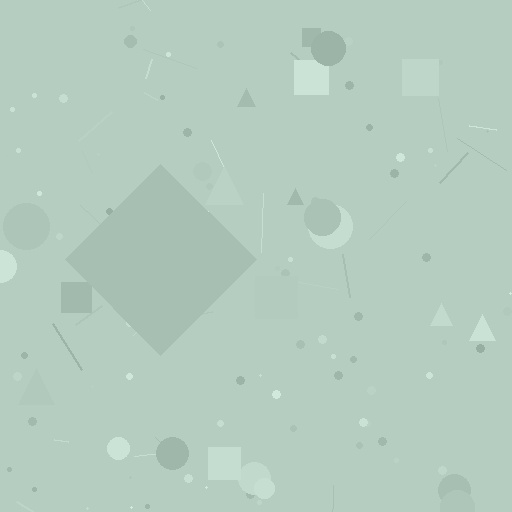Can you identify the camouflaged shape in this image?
The camouflaged shape is a diamond.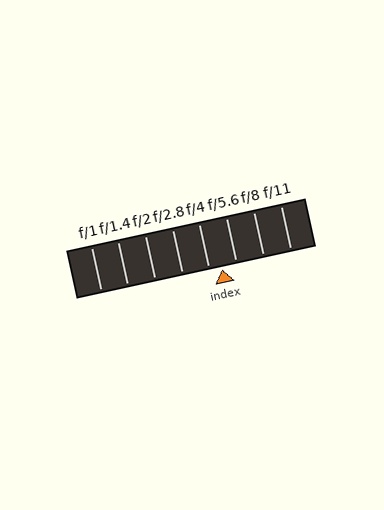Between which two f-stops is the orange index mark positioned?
The index mark is between f/4 and f/5.6.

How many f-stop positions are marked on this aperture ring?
There are 8 f-stop positions marked.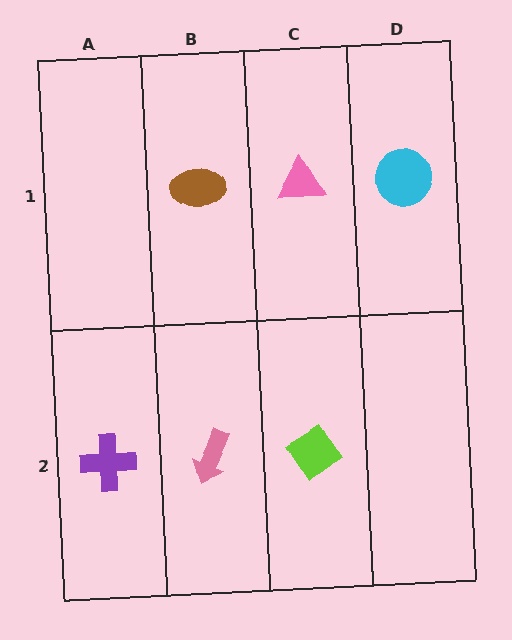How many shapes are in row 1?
3 shapes.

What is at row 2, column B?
A pink arrow.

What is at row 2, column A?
A purple cross.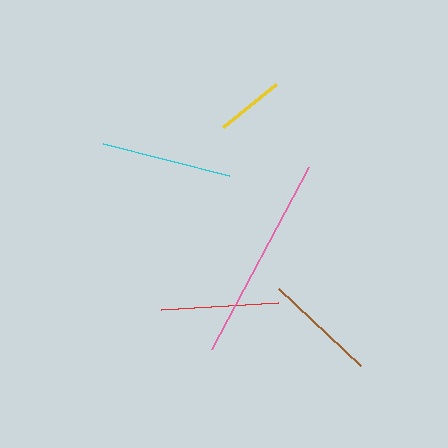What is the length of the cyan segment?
The cyan segment is approximately 130 pixels long.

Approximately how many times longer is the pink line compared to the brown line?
The pink line is approximately 1.8 times the length of the brown line.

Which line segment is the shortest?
The yellow line is the shortest at approximately 68 pixels.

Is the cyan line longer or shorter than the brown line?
The cyan line is longer than the brown line.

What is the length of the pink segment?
The pink segment is approximately 207 pixels long.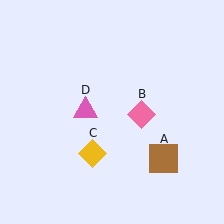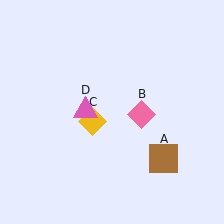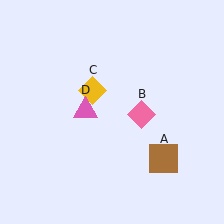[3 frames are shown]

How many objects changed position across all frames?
1 object changed position: yellow diamond (object C).